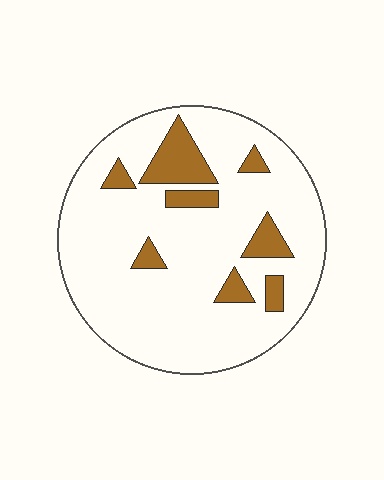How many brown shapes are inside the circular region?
8.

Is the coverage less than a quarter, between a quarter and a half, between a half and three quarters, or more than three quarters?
Less than a quarter.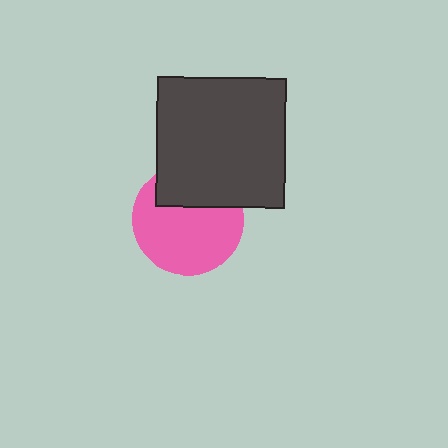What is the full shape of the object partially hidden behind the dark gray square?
The partially hidden object is a pink circle.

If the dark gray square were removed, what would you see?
You would see the complete pink circle.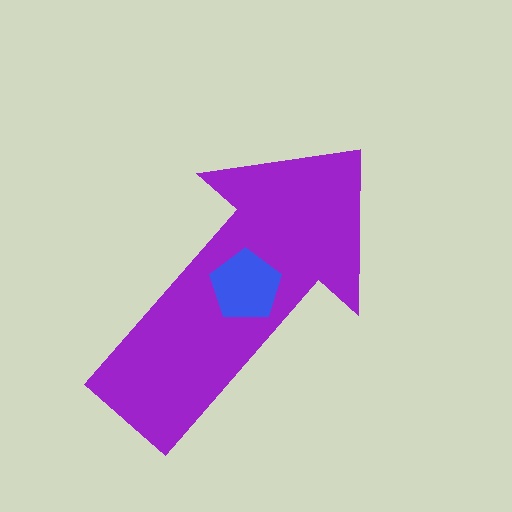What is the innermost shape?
The blue pentagon.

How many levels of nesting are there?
2.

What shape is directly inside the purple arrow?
The blue pentagon.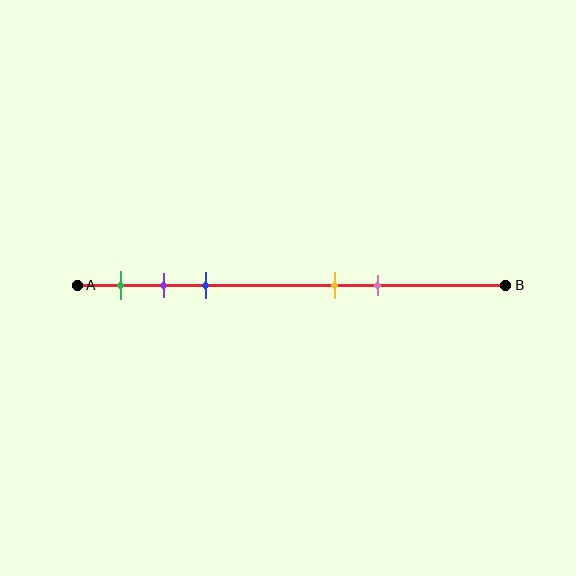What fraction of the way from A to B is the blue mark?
The blue mark is approximately 30% (0.3) of the way from A to B.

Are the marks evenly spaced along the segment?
No, the marks are not evenly spaced.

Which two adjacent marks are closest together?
The purple and blue marks are the closest adjacent pair.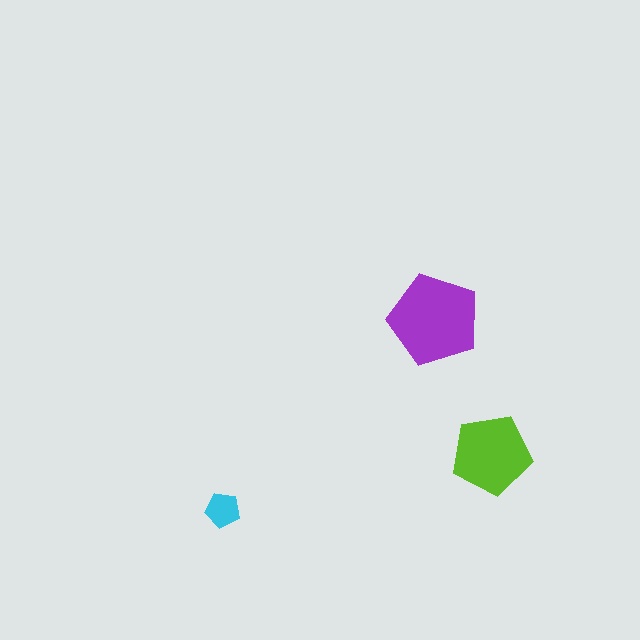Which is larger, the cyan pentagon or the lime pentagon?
The lime one.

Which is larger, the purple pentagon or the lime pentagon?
The purple one.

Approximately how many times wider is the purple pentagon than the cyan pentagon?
About 2.5 times wider.